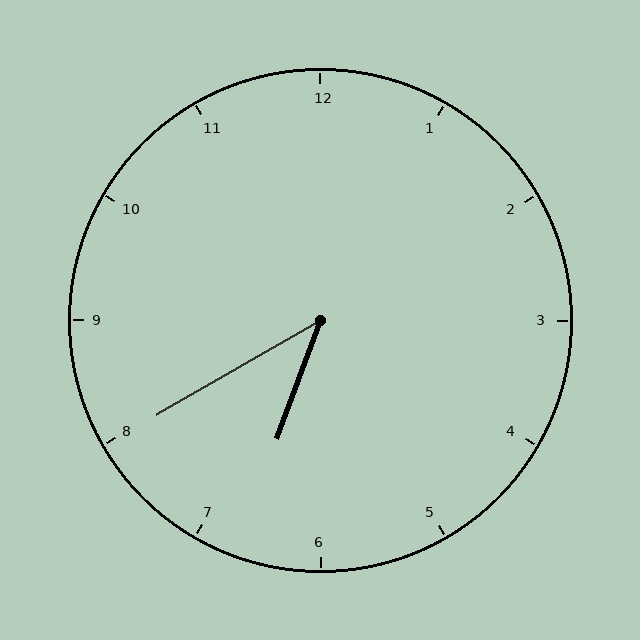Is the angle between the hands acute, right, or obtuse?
It is acute.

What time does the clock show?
6:40.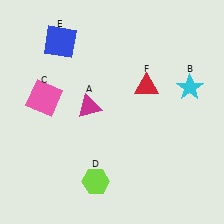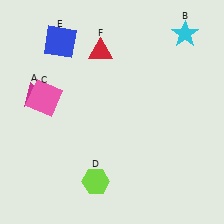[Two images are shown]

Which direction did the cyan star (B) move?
The cyan star (B) moved up.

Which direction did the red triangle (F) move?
The red triangle (F) moved left.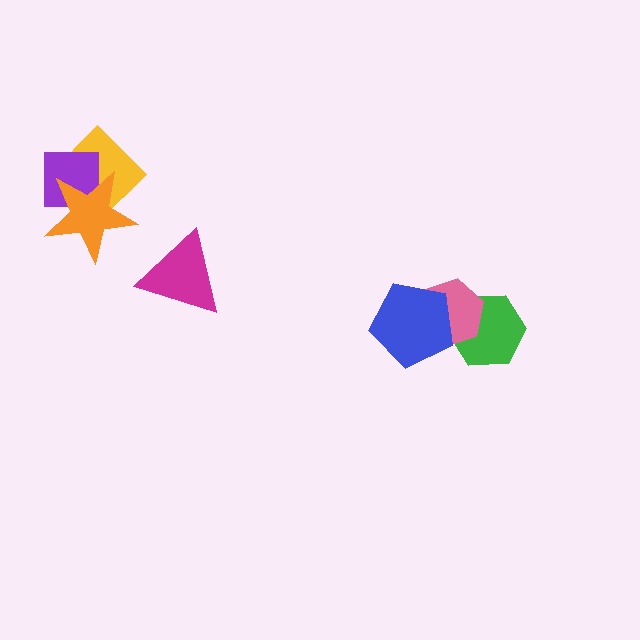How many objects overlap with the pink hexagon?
2 objects overlap with the pink hexagon.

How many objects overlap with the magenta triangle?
0 objects overlap with the magenta triangle.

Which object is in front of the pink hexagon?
The blue pentagon is in front of the pink hexagon.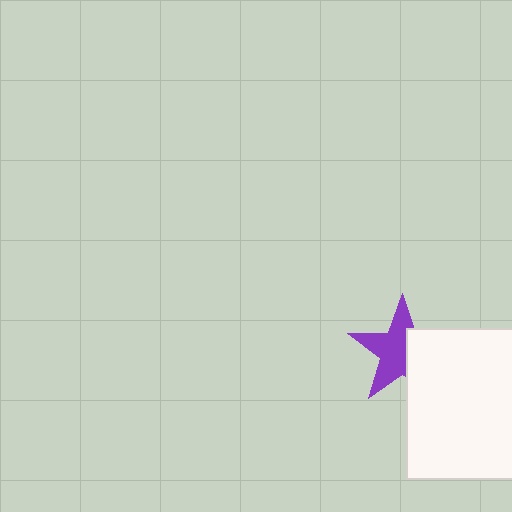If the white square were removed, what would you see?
You would see the complete purple star.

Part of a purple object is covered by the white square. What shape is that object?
It is a star.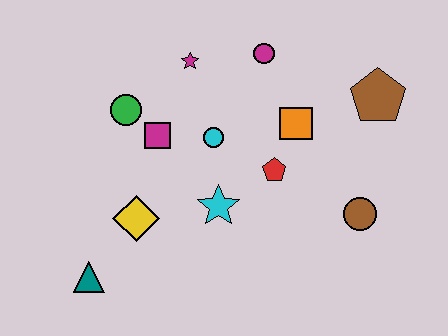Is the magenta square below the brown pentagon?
Yes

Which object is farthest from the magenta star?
The teal triangle is farthest from the magenta star.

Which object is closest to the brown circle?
The red pentagon is closest to the brown circle.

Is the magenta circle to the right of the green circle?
Yes